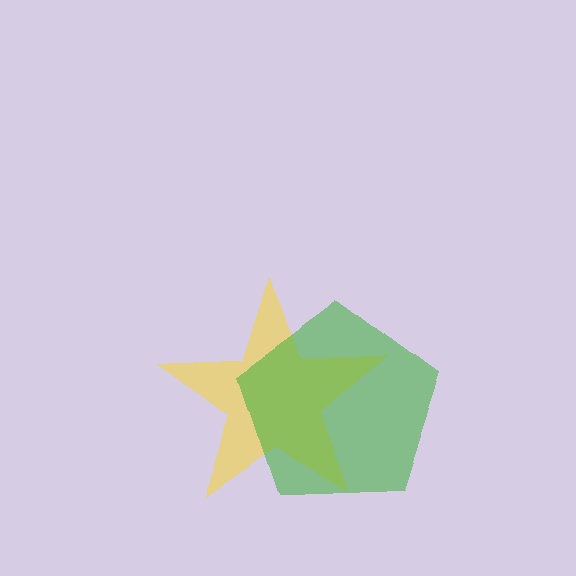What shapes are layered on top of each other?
The layered shapes are: a yellow star, a green pentagon.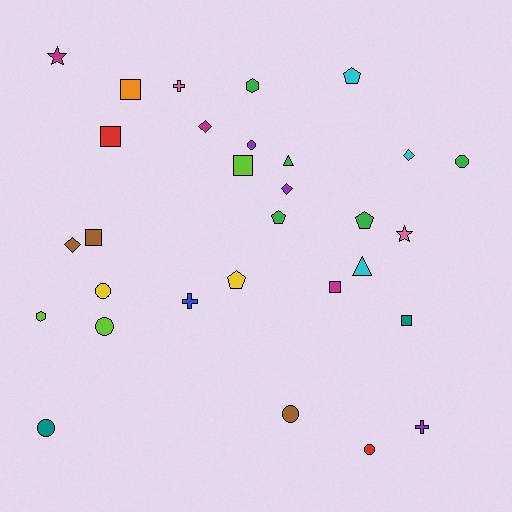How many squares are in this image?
There are 6 squares.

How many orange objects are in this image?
There is 1 orange object.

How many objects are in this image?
There are 30 objects.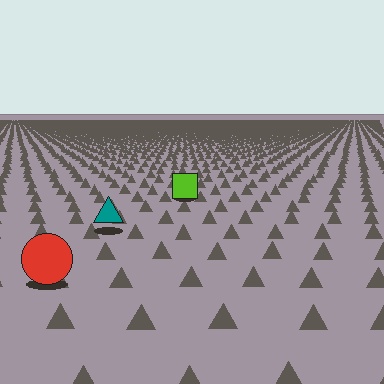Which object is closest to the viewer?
The red circle is closest. The texture marks near it are larger and more spread out.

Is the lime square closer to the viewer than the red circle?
No. The red circle is closer — you can tell from the texture gradient: the ground texture is coarser near it.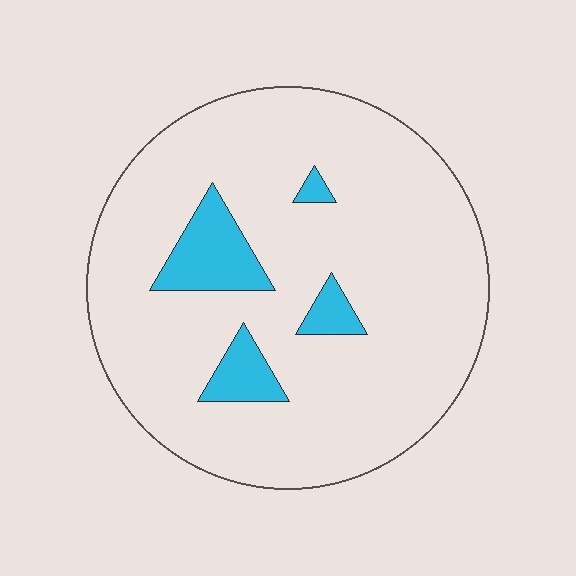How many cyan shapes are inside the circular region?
4.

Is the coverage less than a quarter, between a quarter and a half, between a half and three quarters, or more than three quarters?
Less than a quarter.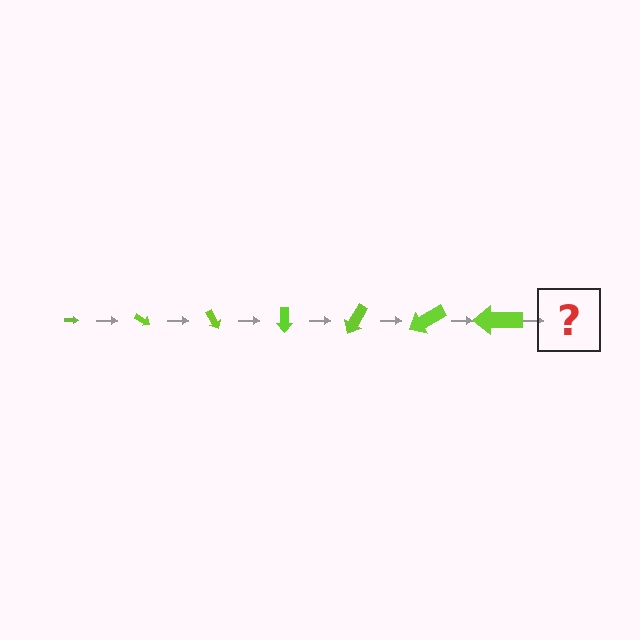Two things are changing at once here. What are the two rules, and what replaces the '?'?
The two rules are that the arrow grows larger each step and it rotates 30 degrees each step. The '?' should be an arrow, larger than the previous one and rotated 210 degrees from the start.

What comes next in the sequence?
The next element should be an arrow, larger than the previous one and rotated 210 degrees from the start.